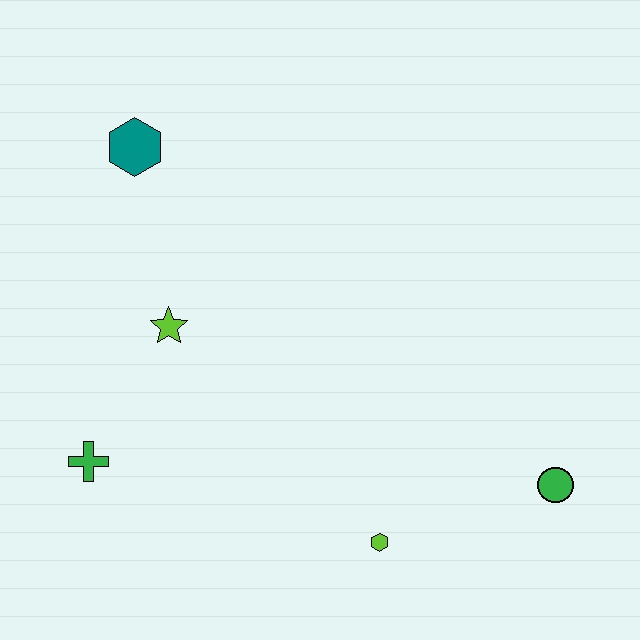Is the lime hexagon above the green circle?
No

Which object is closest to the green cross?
The lime star is closest to the green cross.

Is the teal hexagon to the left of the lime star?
Yes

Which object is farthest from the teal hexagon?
The green circle is farthest from the teal hexagon.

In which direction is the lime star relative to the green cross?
The lime star is above the green cross.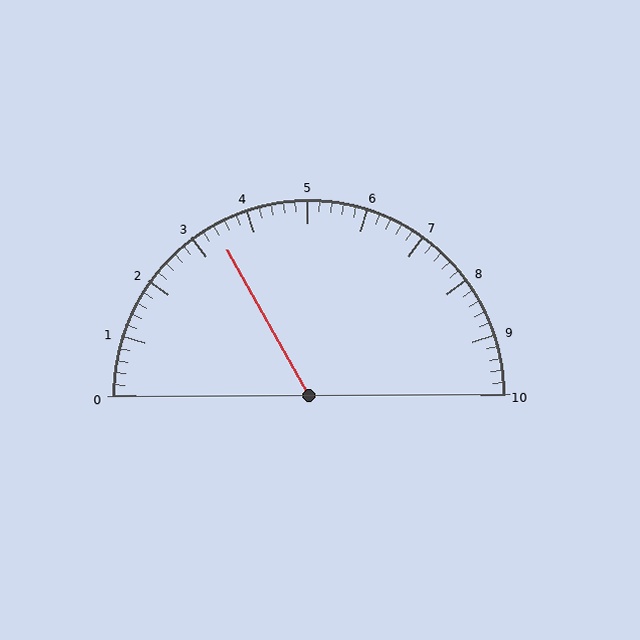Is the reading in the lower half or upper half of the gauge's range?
The reading is in the lower half of the range (0 to 10).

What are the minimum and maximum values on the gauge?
The gauge ranges from 0 to 10.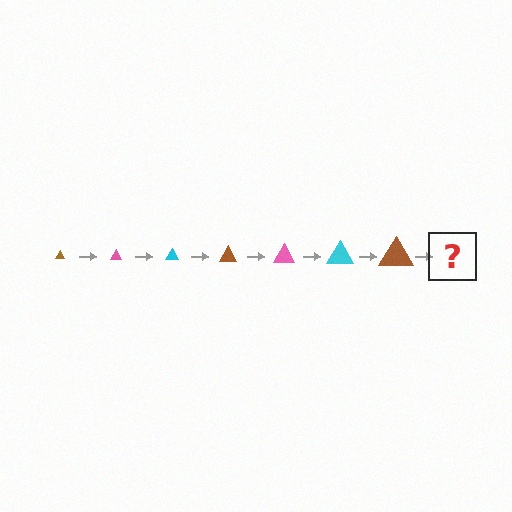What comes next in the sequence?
The next element should be a pink triangle, larger than the previous one.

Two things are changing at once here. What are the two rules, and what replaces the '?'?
The two rules are that the triangle grows larger each step and the color cycles through brown, pink, and cyan. The '?' should be a pink triangle, larger than the previous one.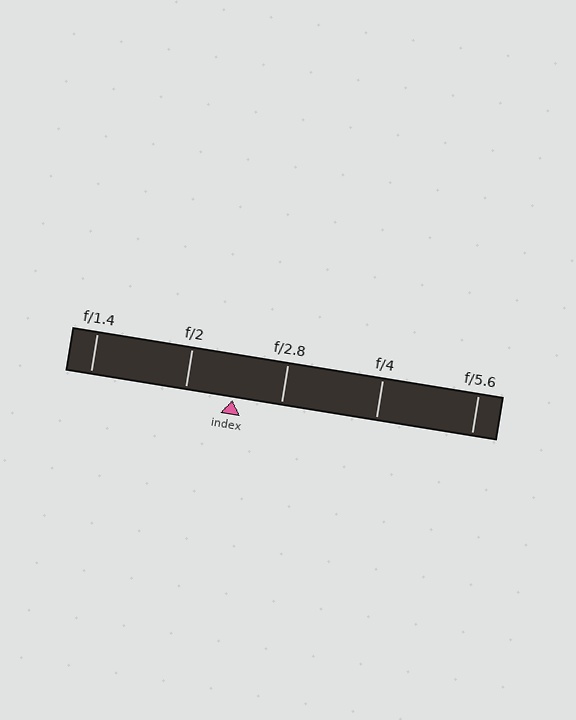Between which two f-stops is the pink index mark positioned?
The index mark is between f/2 and f/2.8.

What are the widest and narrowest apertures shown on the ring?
The widest aperture shown is f/1.4 and the narrowest is f/5.6.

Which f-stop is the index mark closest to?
The index mark is closest to f/2.8.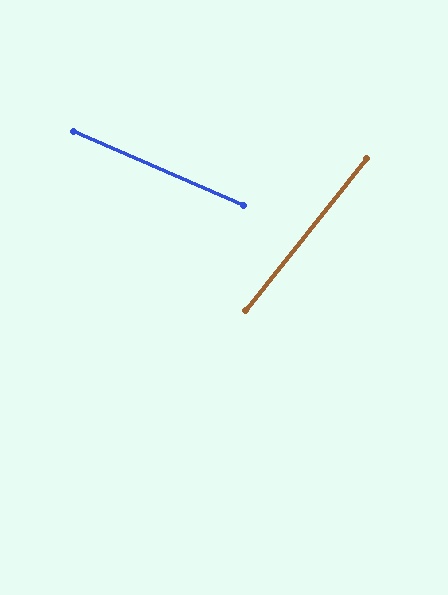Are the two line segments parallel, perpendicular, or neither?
Neither parallel nor perpendicular — they differ by about 75°.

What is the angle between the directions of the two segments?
Approximately 75 degrees.